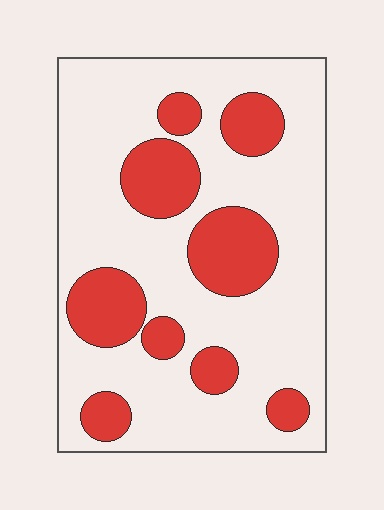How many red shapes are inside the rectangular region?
9.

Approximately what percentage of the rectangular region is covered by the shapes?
Approximately 25%.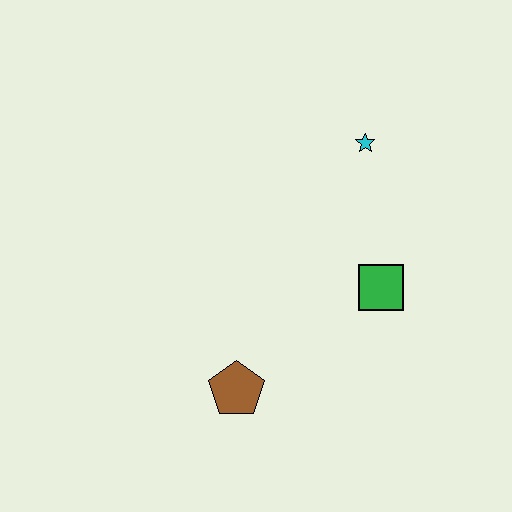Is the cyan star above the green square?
Yes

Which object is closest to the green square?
The cyan star is closest to the green square.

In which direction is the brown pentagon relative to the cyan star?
The brown pentagon is below the cyan star.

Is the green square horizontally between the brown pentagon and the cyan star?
No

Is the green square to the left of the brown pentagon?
No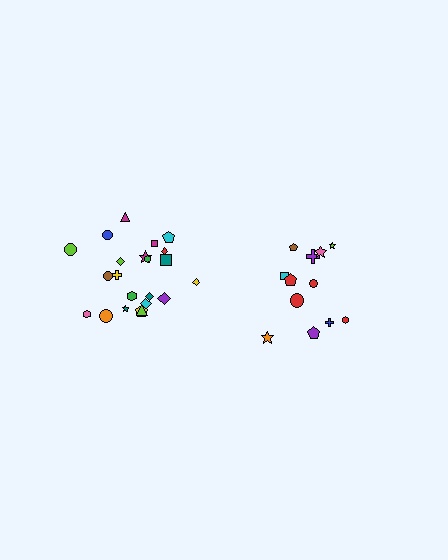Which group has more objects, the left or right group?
The left group.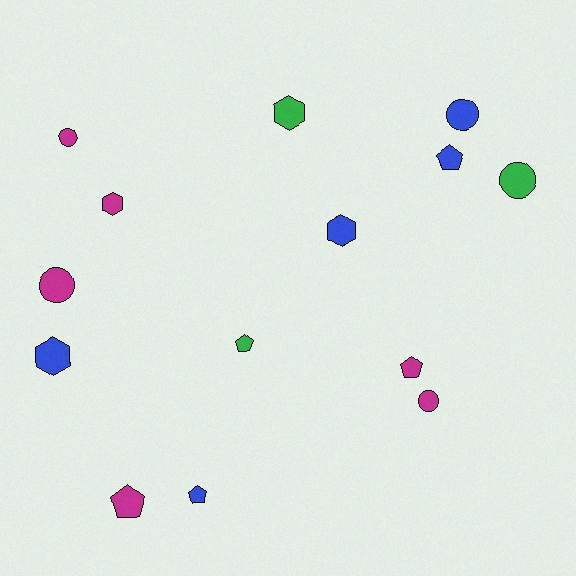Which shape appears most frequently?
Circle, with 5 objects.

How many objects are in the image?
There are 14 objects.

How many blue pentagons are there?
There are 2 blue pentagons.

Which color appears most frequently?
Magenta, with 6 objects.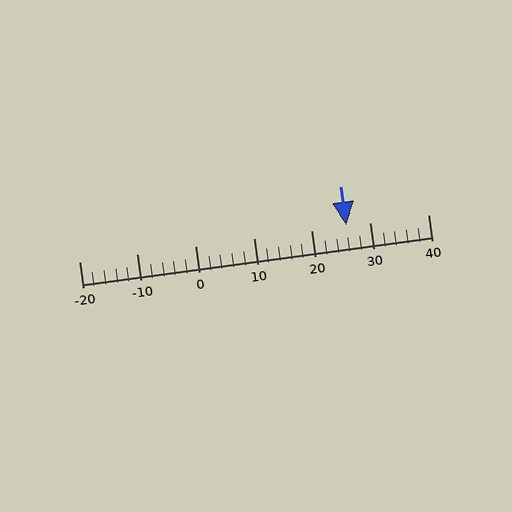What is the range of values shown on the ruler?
The ruler shows values from -20 to 40.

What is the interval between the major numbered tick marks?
The major tick marks are spaced 10 units apart.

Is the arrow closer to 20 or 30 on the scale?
The arrow is closer to 30.